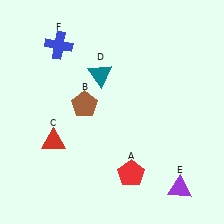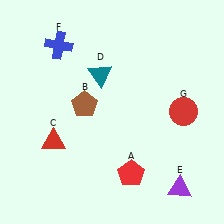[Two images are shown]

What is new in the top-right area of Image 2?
A red circle (G) was added in the top-right area of Image 2.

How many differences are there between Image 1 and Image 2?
There is 1 difference between the two images.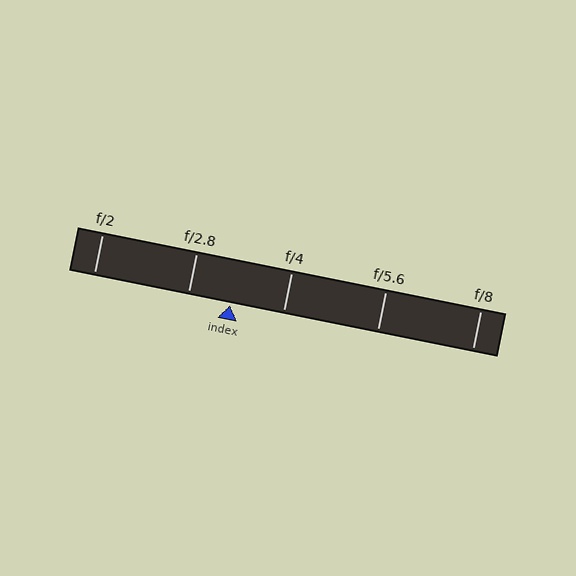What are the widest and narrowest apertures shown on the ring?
The widest aperture shown is f/2 and the narrowest is f/8.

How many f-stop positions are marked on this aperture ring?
There are 5 f-stop positions marked.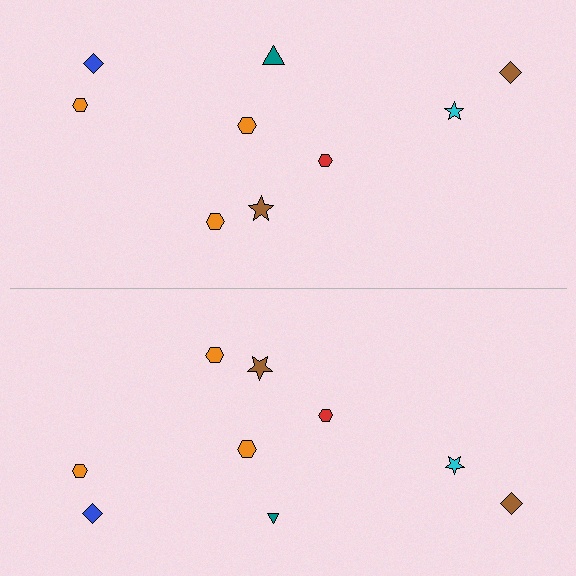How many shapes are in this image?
There are 18 shapes in this image.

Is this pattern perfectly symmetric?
No, the pattern is not perfectly symmetric. The teal triangle on the bottom side has a different size than its mirror counterpart.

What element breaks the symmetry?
The teal triangle on the bottom side has a different size than its mirror counterpart.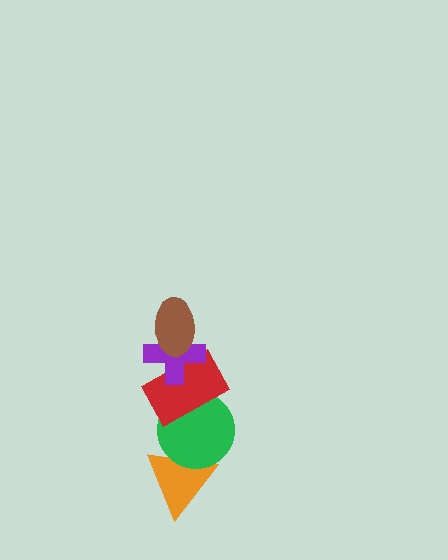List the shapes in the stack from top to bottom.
From top to bottom: the brown ellipse, the purple cross, the red rectangle, the green circle, the orange triangle.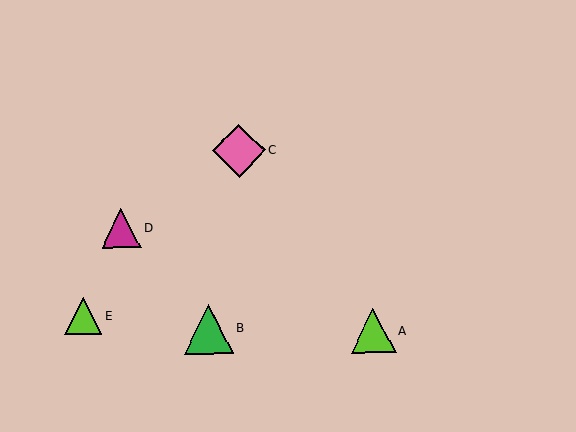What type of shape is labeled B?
Shape B is a green triangle.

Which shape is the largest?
The pink diamond (labeled C) is the largest.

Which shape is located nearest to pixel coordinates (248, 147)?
The pink diamond (labeled C) at (239, 151) is nearest to that location.